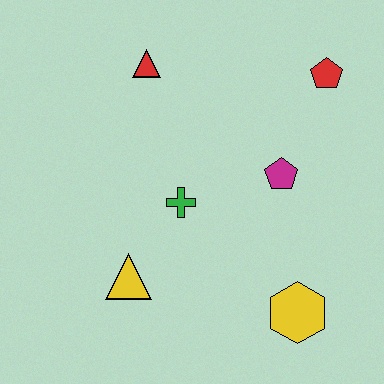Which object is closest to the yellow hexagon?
The magenta pentagon is closest to the yellow hexagon.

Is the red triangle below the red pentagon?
No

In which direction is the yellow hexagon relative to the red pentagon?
The yellow hexagon is below the red pentagon.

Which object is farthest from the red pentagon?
The yellow triangle is farthest from the red pentagon.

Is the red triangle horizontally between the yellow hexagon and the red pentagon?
No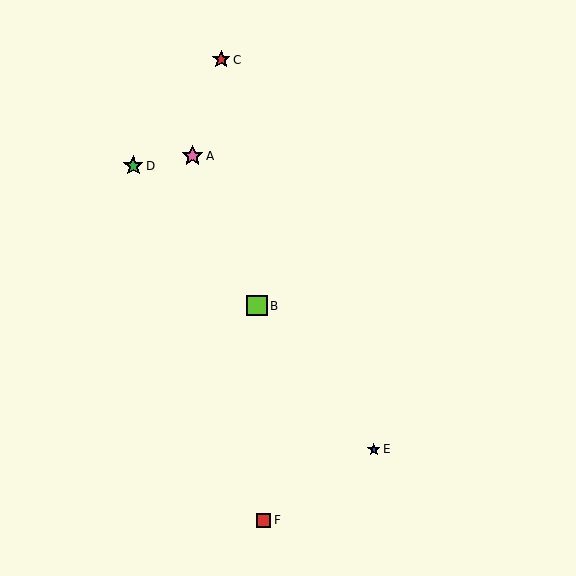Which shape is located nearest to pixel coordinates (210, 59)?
The red star (labeled C) at (221, 60) is nearest to that location.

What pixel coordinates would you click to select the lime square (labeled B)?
Click at (257, 306) to select the lime square B.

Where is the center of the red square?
The center of the red square is at (264, 520).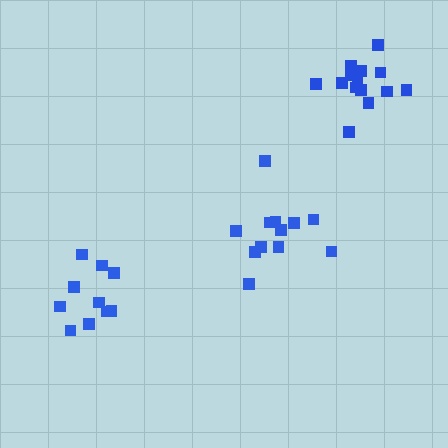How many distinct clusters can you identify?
There are 3 distinct clusters.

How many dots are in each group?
Group 1: 10 dots, Group 2: 12 dots, Group 3: 14 dots (36 total).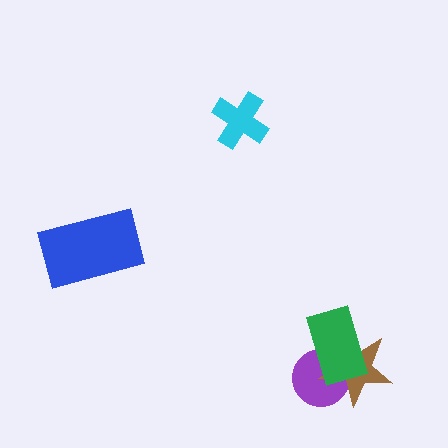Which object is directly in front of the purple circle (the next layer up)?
The brown star is directly in front of the purple circle.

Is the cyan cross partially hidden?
No, no other shape covers it.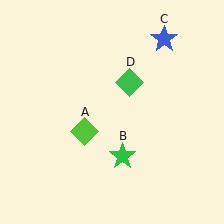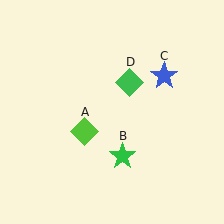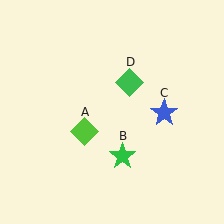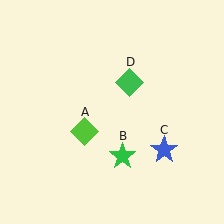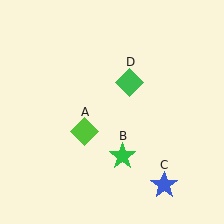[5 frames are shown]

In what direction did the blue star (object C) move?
The blue star (object C) moved down.